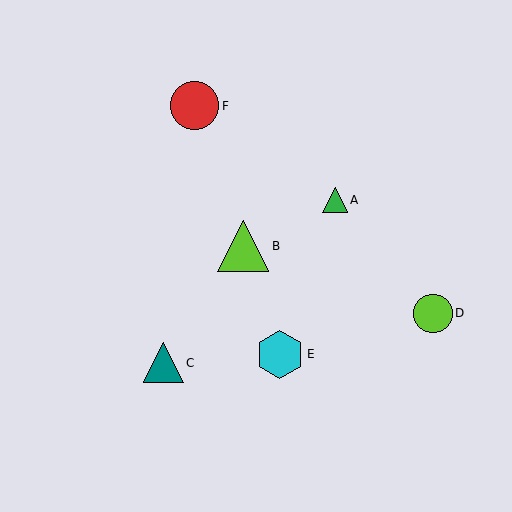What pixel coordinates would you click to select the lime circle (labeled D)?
Click at (433, 313) to select the lime circle D.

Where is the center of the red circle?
The center of the red circle is at (195, 106).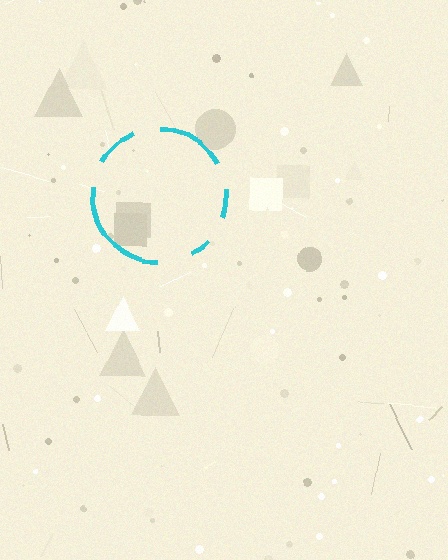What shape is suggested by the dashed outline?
The dashed outline suggests a circle.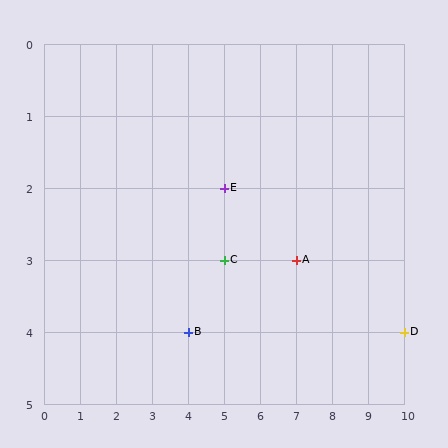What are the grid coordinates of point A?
Point A is at grid coordinates (7, 3).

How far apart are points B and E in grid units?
Points B and E are 1 column and 2 rows apart (about 2.2 grid units diagonally).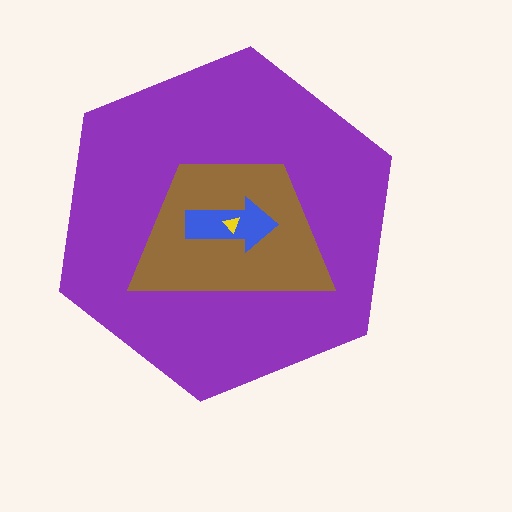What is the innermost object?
The yellow triangle.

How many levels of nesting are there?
4.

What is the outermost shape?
The purple hexagon.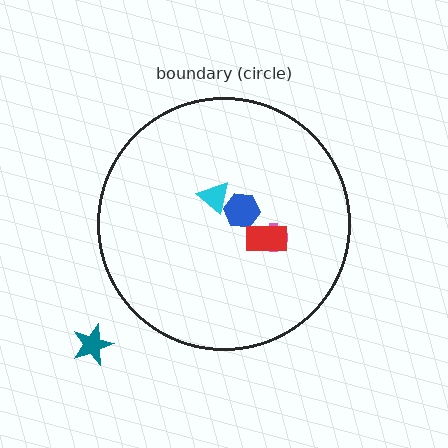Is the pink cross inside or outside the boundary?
Inside.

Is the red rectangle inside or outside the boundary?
Inside.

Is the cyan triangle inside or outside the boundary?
Inside.